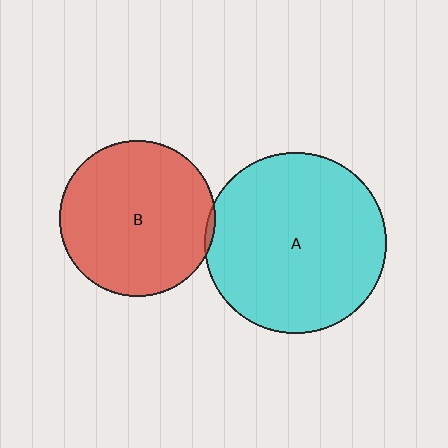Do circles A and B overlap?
Yes.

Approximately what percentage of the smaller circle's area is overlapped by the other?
Approximately 5%.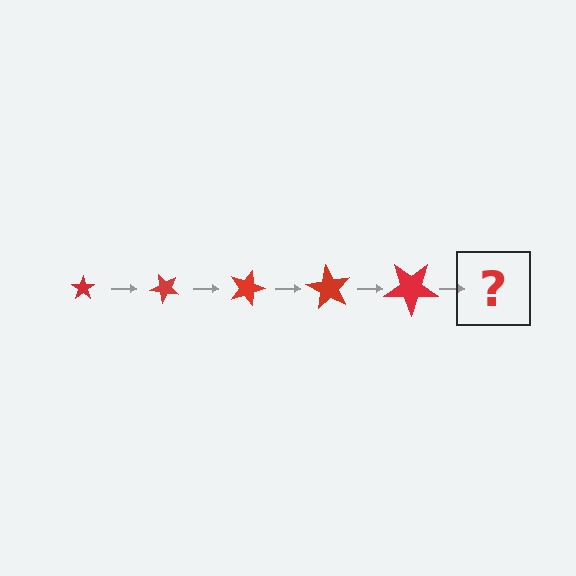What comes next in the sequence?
The next element should be a star, larger than the previous one and rotated 225 degrees from the start.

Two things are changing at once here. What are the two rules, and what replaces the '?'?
The two rules are that the star grows larger each step and it rotates 45 degrees each step. The '?' should be a star, larger than the previous one and rotated 225 degrees from the start.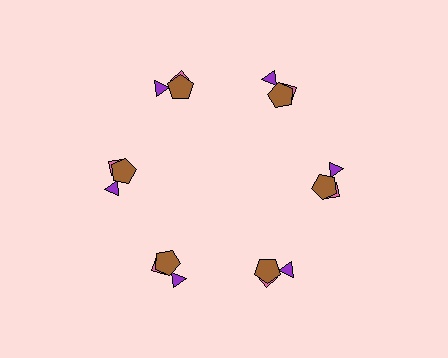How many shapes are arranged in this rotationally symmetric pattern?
There are 18 shapes, arranged in 6 groups of 3.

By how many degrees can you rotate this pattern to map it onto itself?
The pattern maps onto itself every 60 degrees of rotation.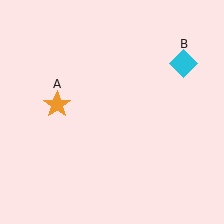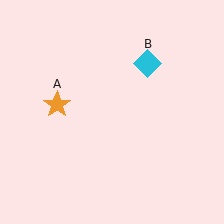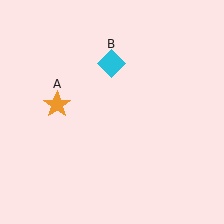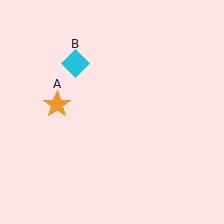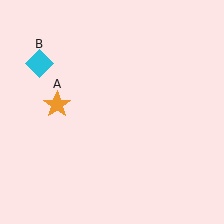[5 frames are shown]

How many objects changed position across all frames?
1 object changed position: cyan diamond (object B).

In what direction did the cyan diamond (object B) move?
The cyan diamond (object B) moved left.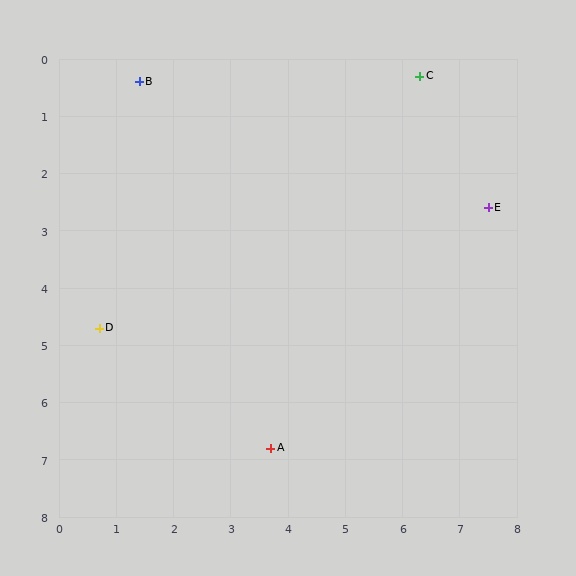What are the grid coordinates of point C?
Point C is at approximately (6.3, 0.3).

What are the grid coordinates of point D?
Point D is at approximately (0.7, 4.7).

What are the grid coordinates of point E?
Point E is at approximately (7.5, 2.6).